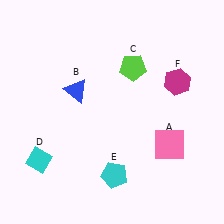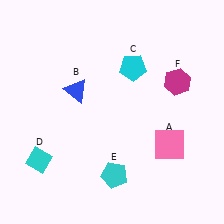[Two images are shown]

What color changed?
The pentagon (C) changed from lime in Image 1 to cyan in Image 2.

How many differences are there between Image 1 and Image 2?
There is 1 difference between the two images.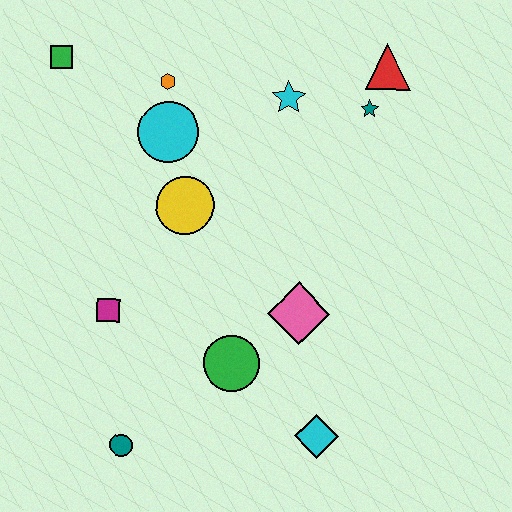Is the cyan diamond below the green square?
Yes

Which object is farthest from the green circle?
The green square is farthest from the green circle.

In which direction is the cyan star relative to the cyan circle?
The cyan star is to the right of the cyan circle.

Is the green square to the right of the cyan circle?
No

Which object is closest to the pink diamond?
The green circle is closest to the pink diamond.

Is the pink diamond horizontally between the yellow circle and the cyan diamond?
Yes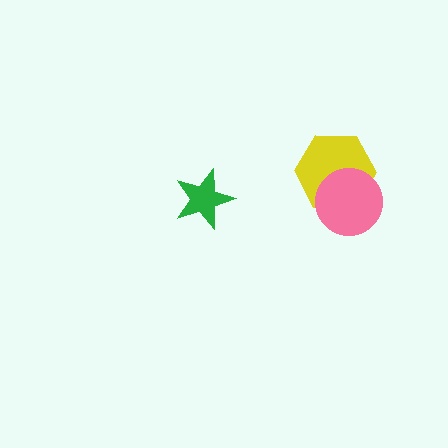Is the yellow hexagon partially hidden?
Yes, it is partially covered by another shape.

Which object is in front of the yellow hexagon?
The pink circle is in front of the yellow hexagon.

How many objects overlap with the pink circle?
1 object overlaps with the pink circle.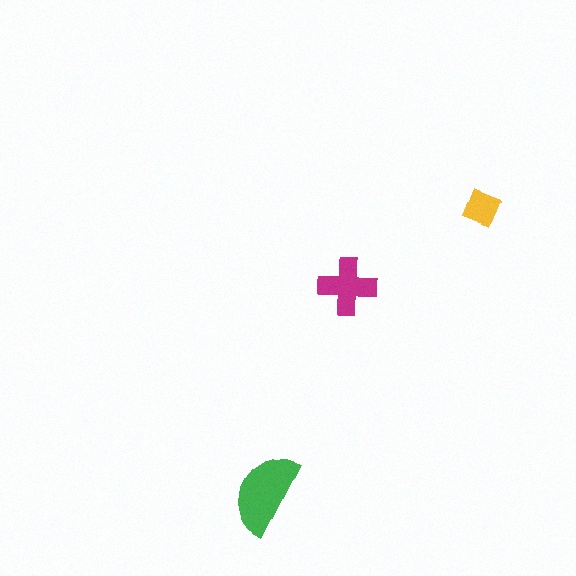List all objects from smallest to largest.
The yellow diamond, the magenta cross, the green semicircle.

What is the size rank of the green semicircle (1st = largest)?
1st.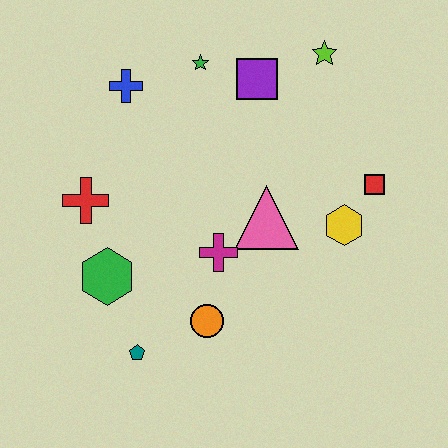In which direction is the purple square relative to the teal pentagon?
The purple square is above the teal pentagon.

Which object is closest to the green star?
The purple square is closest to the green star.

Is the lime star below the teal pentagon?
No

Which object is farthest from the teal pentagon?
The lime star is farthest from the teal pentagon.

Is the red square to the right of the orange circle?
Yes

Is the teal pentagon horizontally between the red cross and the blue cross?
No